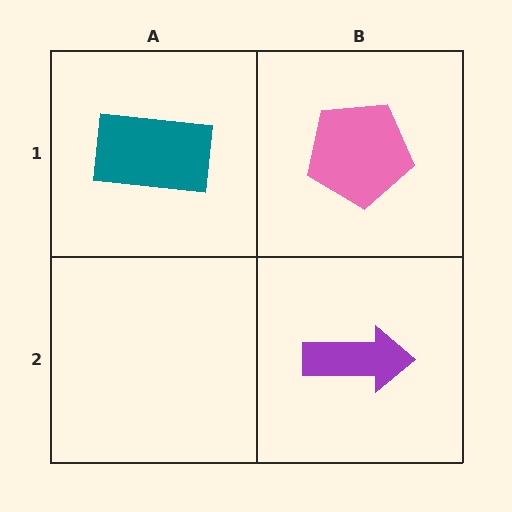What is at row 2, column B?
A purple arrow.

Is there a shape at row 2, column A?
No, that cell is empty.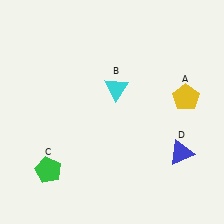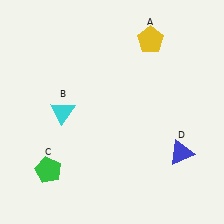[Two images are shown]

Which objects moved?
The objects that moved are: the yellow pentagon (A), the cyan triangle (B).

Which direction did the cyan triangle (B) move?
The cyan triangle (B) moved left.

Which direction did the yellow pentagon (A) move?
The yellow pentagon (A) moved up.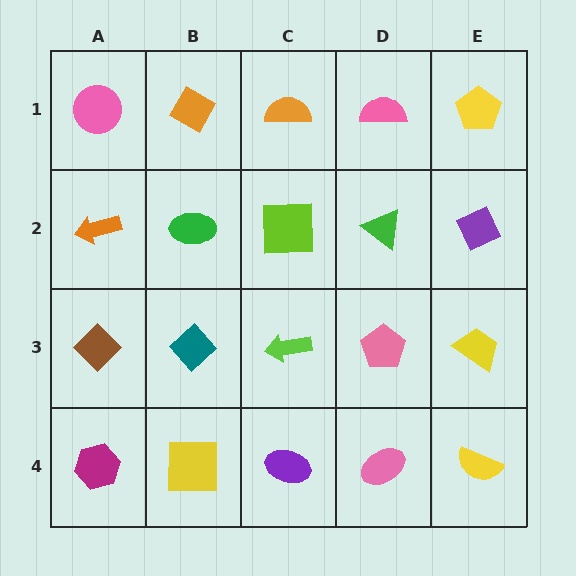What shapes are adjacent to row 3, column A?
An orange arrow (row 2, column A), a magenta hexagon (row 4, column A), a teal diamond (row 3, column B).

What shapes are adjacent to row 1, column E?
A purple diamond (row 2, column E), a pink semicircle (row 1, column D).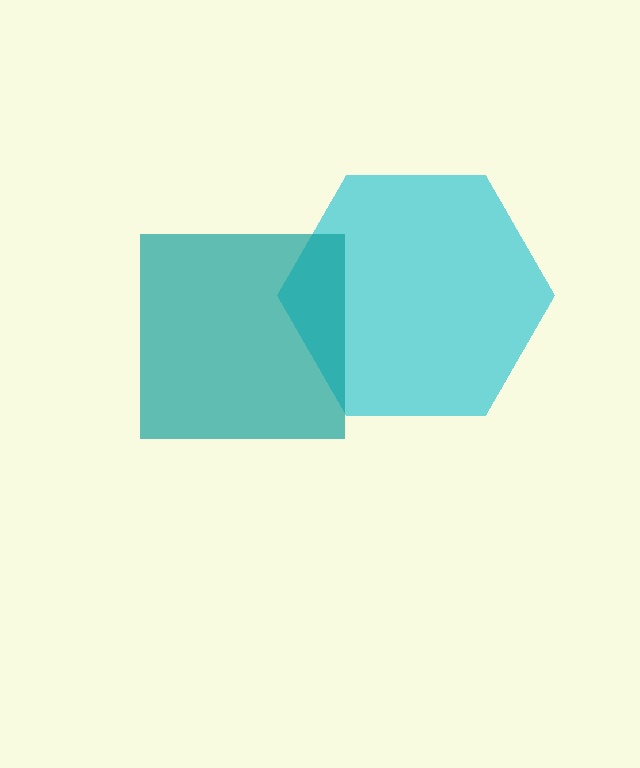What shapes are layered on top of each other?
The layered shapes are: a cyan hexagon, a teal square.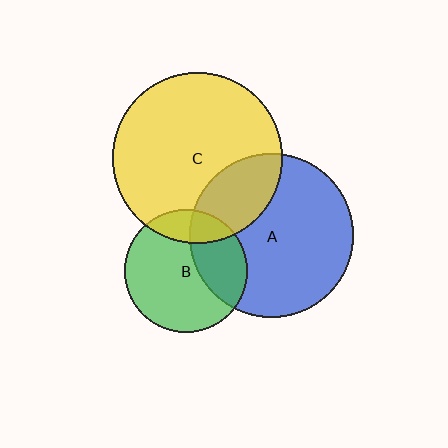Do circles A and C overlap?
Yes.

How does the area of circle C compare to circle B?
Approximately 1.9 times.